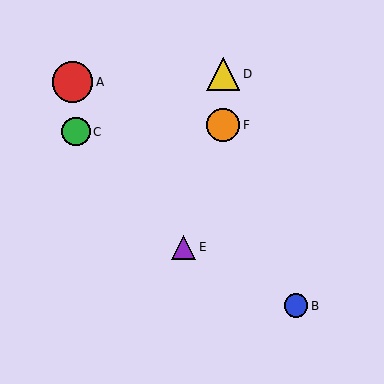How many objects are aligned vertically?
2 objects (D, F) are aligned vertically.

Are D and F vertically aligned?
Yes, both are at x≈223.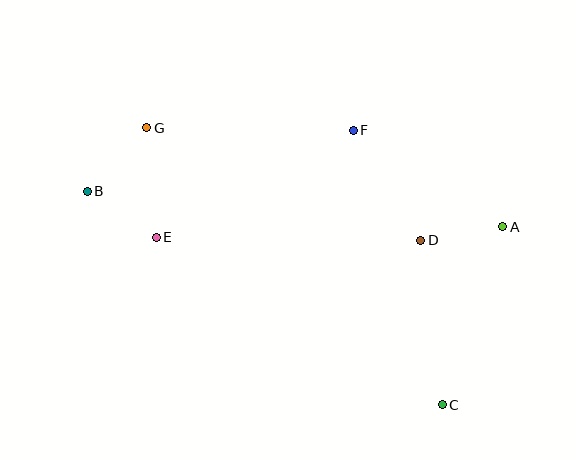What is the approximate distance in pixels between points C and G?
The distance between C and G is approximately 405 pixels.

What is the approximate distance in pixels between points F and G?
The distance between F and G is approximately 207 pixels.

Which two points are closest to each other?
Points B and E are closest to each other.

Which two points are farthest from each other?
Points A and B are farthest from each other.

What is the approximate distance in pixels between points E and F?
The distance between E and F is approximately 224 pixels.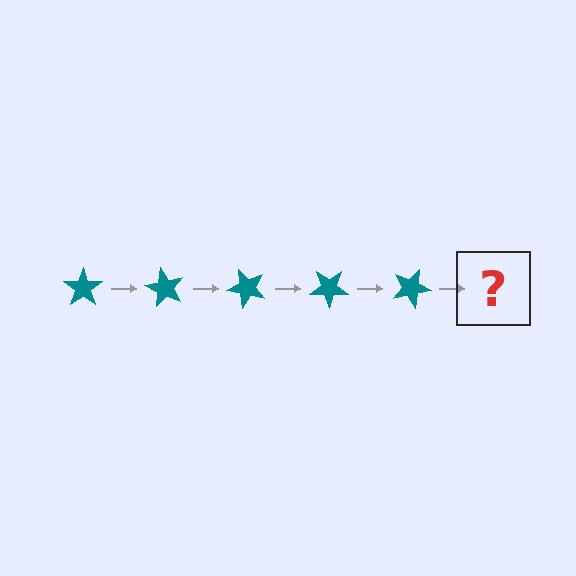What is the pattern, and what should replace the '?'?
The pattern is that the star rotates 60 degrees each step. The '?' should be a teal star rotated 300 degrees.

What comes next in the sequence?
The next element should be a teal star rotated 300 degrees.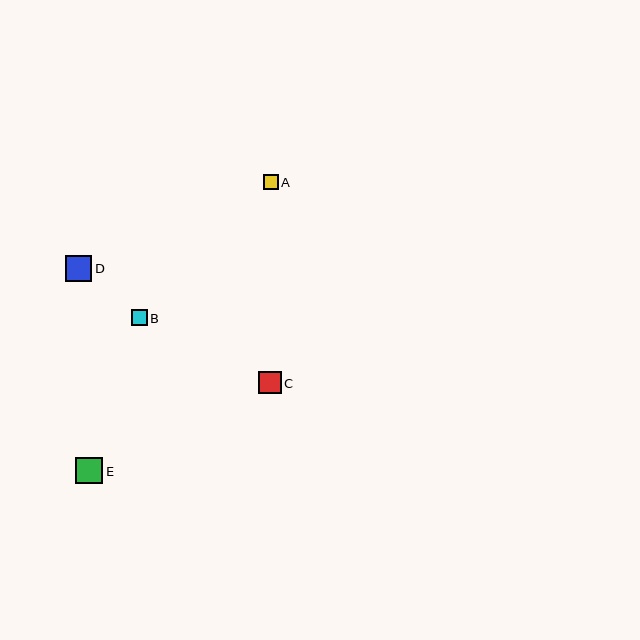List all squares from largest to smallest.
From largest to smallest: E, D, C, B, A.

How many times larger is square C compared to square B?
Square C is approximately 1.4 times the size of square B.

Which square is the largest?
Square E is the largest with a size of approximately 27 pixels.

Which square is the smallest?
Square A is the smallest with a size of approximately 15 pixels.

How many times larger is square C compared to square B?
Square C is approximately 1.4 times the size of square B.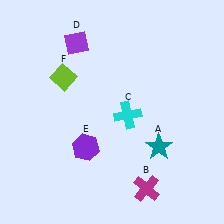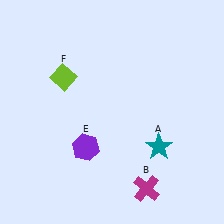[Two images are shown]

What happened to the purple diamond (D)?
The purple diamond (D) was removed in Image 2. It was in the top-left area of Image 1.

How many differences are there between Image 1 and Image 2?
There are 2 differences between the two images.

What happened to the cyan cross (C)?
The cyan cross (C) was removed in Image 2. It was in the bottom-right area of Image 1.